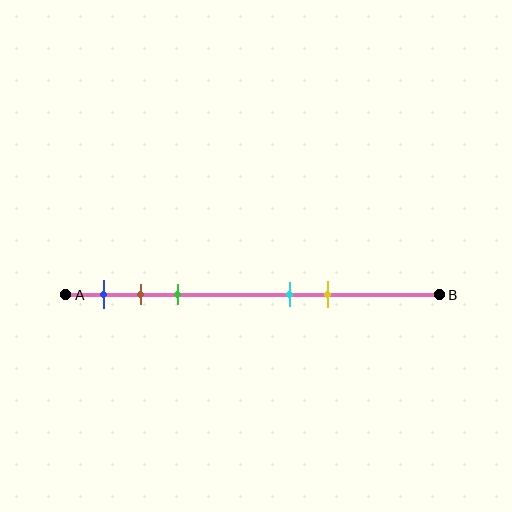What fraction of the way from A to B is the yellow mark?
The yellow mark is approximately 70% (0.7) of the way from A to B.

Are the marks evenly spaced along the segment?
No, the marks are not evenly spaced.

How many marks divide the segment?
There are 5 marks dividing the segment.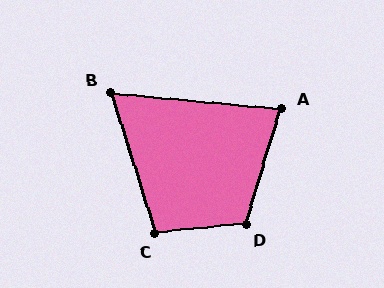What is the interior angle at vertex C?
Approximately 102 degrees (obtuse).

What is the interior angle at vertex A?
Approximately 78 degrees (acute).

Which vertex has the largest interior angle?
D, at approximately 113 degrees.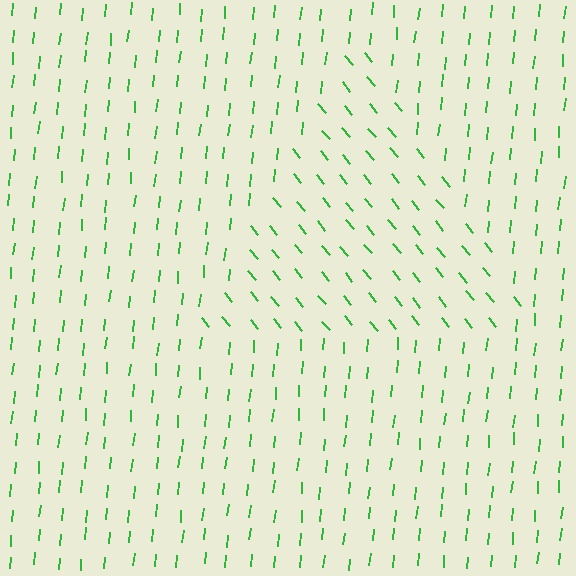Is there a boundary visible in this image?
Yes, there is a texture boundary formed by a change in line orientation.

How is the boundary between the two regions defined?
The boundary is defined purely by a change in line orientation (approximately 45 degrees difference). All lines are the same color and thickness.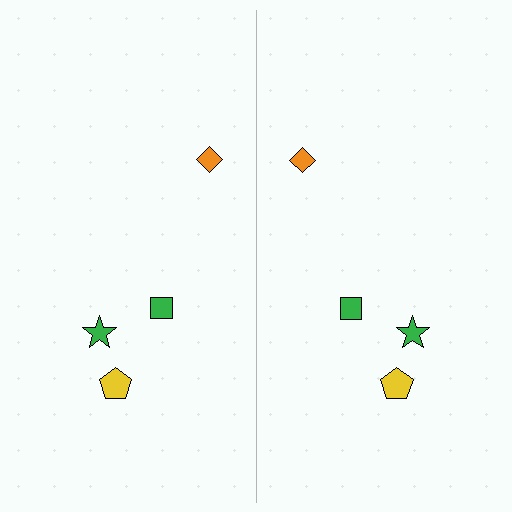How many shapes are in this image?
There are 8 shapes in this image.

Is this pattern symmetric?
Yes, this pattern has bilateral (reflection) symmetry.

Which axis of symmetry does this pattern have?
The pattern has a vertical axis of symmetry running through the center of the image.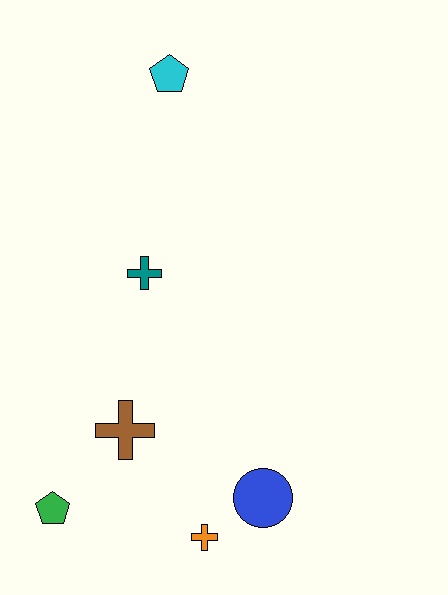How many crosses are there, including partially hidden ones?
There are 3 crosses.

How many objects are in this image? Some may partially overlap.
There are 6 objects.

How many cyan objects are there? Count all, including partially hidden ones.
There is 1 cyan object.